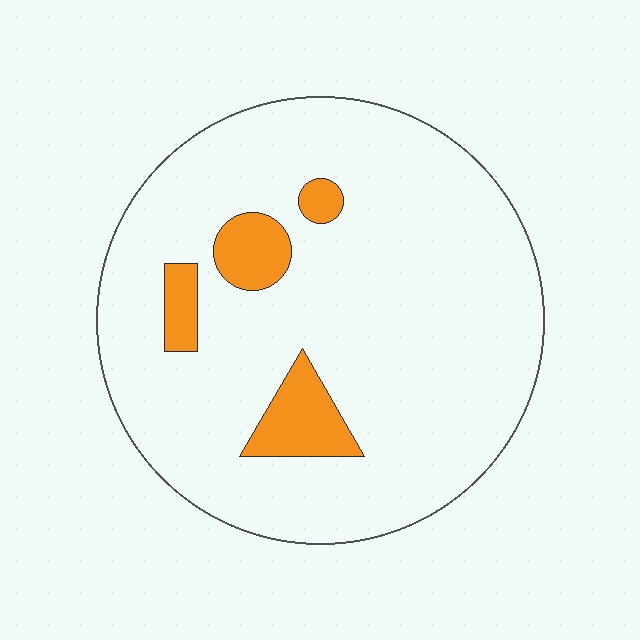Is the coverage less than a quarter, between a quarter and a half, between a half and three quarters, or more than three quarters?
Less than a quarter.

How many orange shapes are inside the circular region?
4.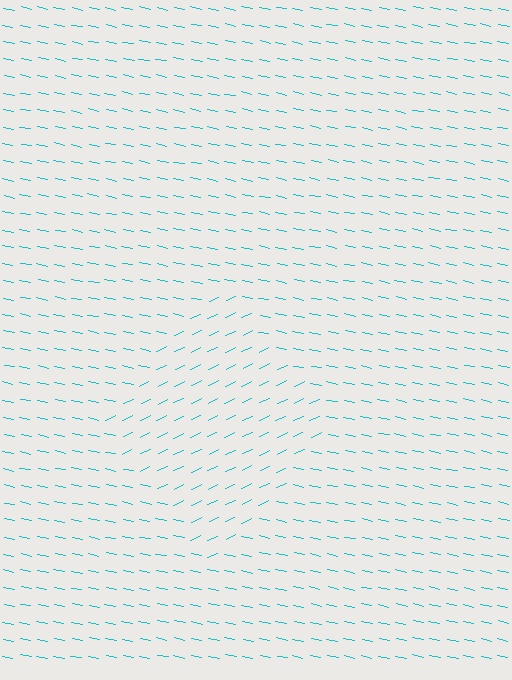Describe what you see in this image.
The image is filled with small cyan line segments. A diamond region in the image has lines oriented differently from the surrounding lines, creating a visible texture boundary.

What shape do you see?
I see a diamond.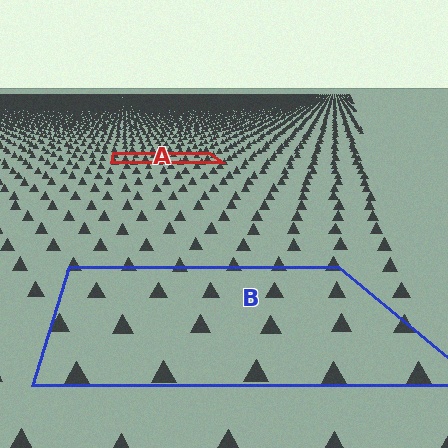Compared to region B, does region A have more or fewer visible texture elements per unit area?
Region A has more texture elements per unit area — they are packed more densely because it is farther away.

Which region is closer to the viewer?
Region B is closer. The texture elements there are larger and more spread out.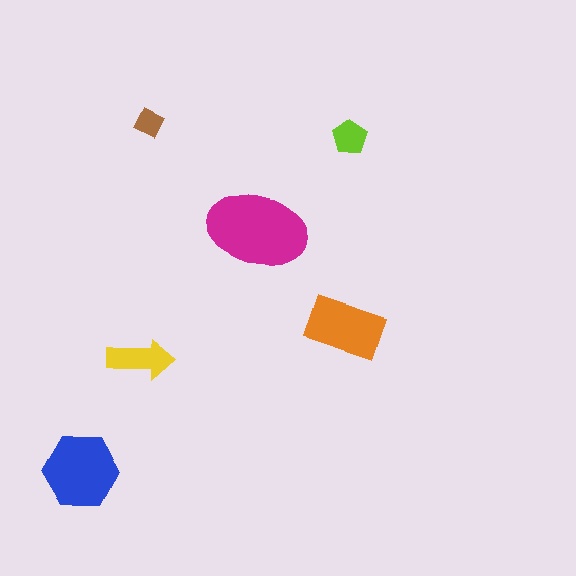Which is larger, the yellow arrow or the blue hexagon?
The blue hexagon.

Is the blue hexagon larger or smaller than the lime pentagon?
Larger.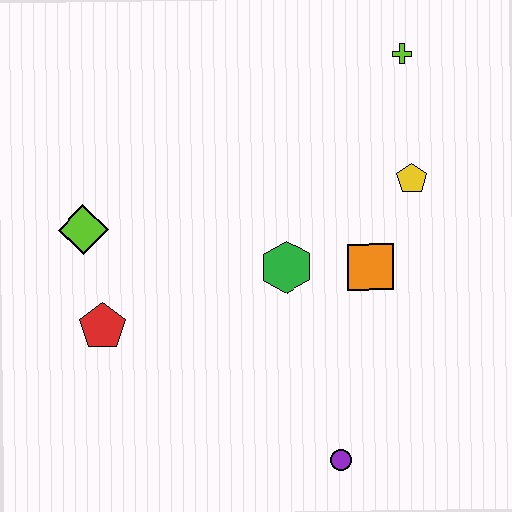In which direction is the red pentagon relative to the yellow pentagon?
The red pentagon is to the left of the yellow pentagon.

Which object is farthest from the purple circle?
The lime cross is farthest from the purple circle.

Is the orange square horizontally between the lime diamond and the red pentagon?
No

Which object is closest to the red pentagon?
The lime diamond is closest to the red pentagon.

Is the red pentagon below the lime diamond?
Yes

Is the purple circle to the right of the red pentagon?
Yes